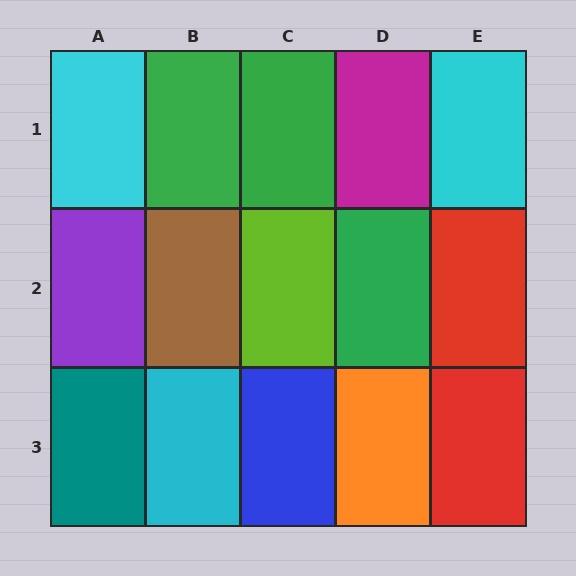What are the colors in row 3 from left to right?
Teal, cyan, blue, orange, red.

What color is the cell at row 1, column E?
Cyan.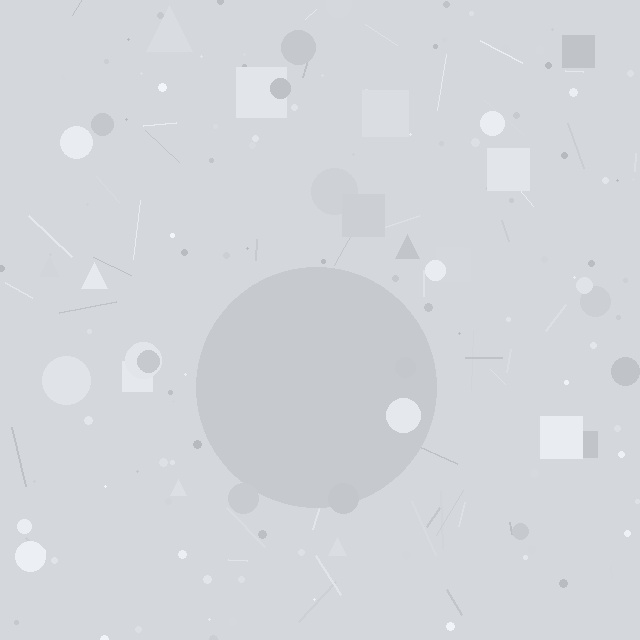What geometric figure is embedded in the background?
A circle is embedded in the background.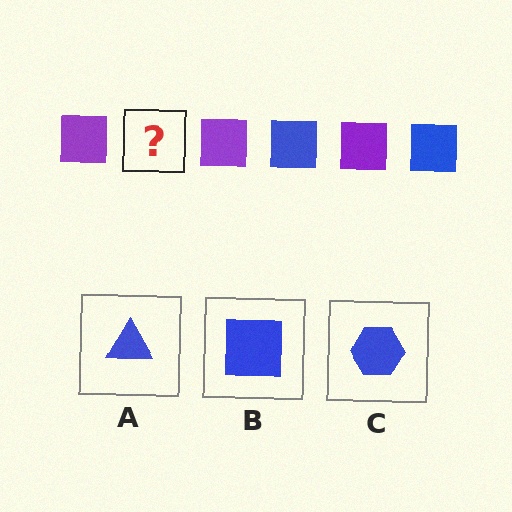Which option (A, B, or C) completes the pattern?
B.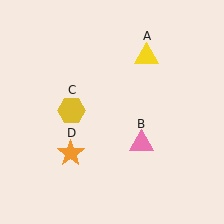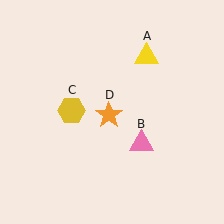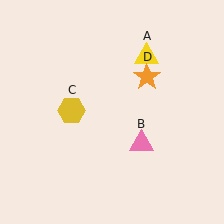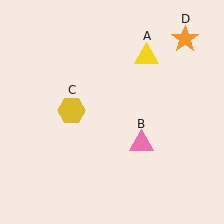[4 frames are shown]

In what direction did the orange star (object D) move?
The orange star (object D) moved up and to the right.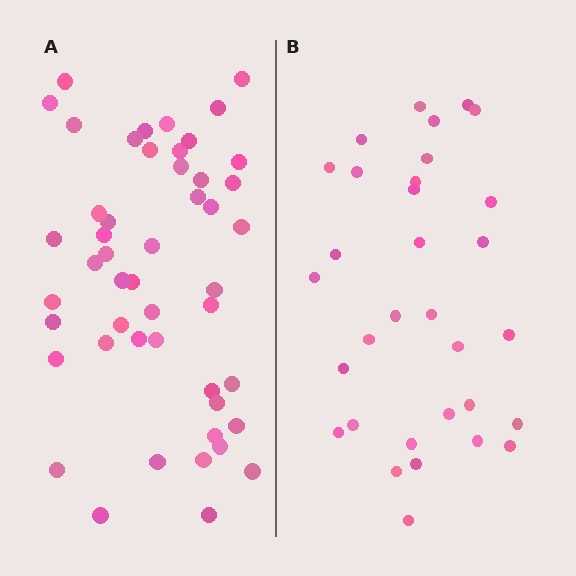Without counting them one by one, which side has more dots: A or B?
Region A (the left region) has more dots.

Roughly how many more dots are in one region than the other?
Region A has approximately 15 more dots than region B.